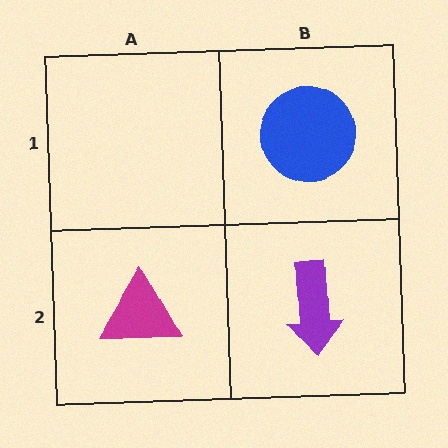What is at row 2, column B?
A purple arrow.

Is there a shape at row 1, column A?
No, that cell is empty.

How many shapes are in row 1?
1 shape.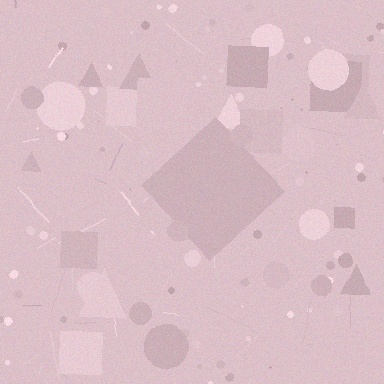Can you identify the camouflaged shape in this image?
The camouflaged shape is a diamond.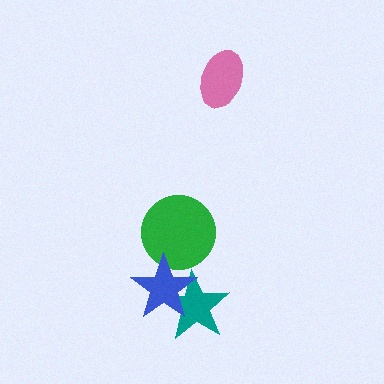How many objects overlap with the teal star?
1 object overlaps with the teal star.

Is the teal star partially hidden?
Yes, it is partially covered by another shape.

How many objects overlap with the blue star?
2 objects overlap with the blue star.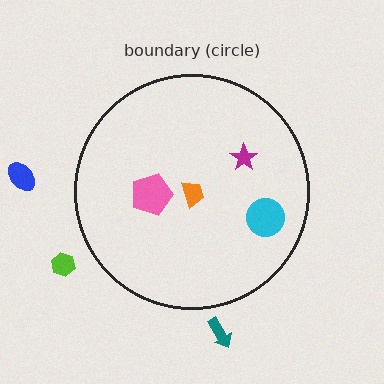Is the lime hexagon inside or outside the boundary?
Outside.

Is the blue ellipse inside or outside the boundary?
Outside.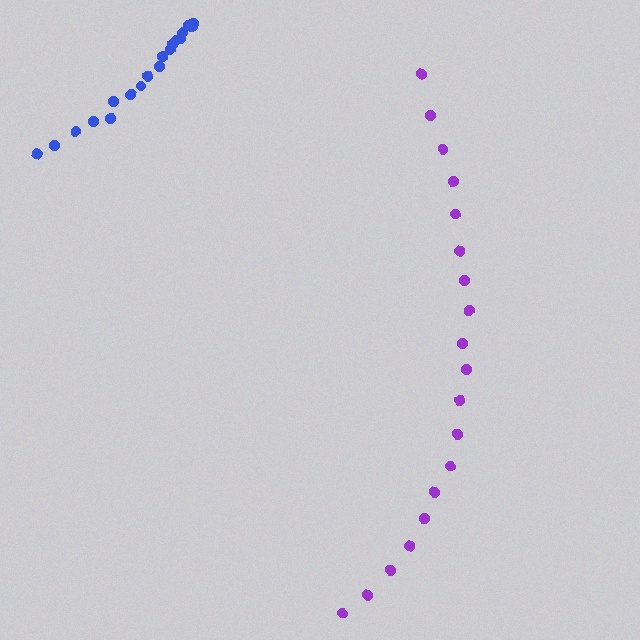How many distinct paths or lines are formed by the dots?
There are 2 distinct paths.